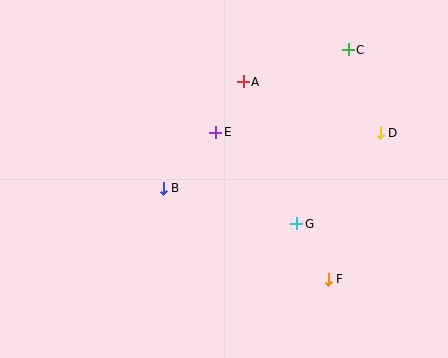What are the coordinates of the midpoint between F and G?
The midpoint between F and G is at (312, 251).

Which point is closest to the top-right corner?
Point C is closest to the top-right corner.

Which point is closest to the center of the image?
Point E at (216, 132) is closest to the center.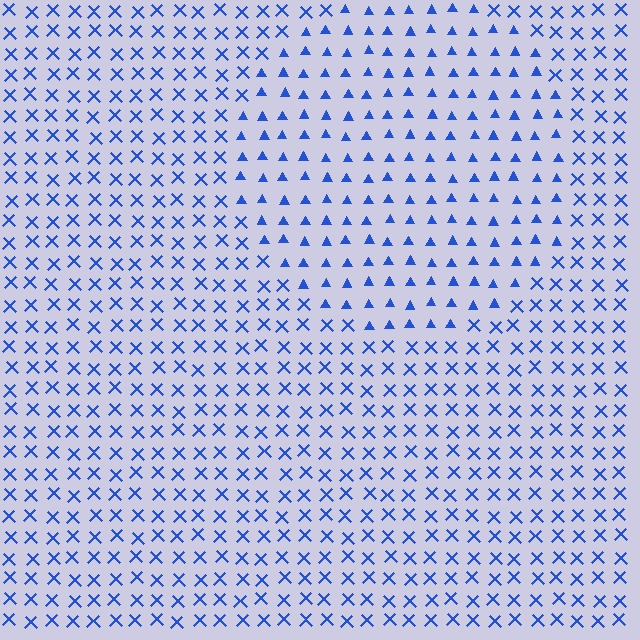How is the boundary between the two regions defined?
The boundary is defined by a change in element shape: triangles inside vs. X marks outside. All elements share the same color and spacing.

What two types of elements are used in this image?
The image uses triangles inside the circle region and X marks outside it.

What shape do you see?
I see a circle.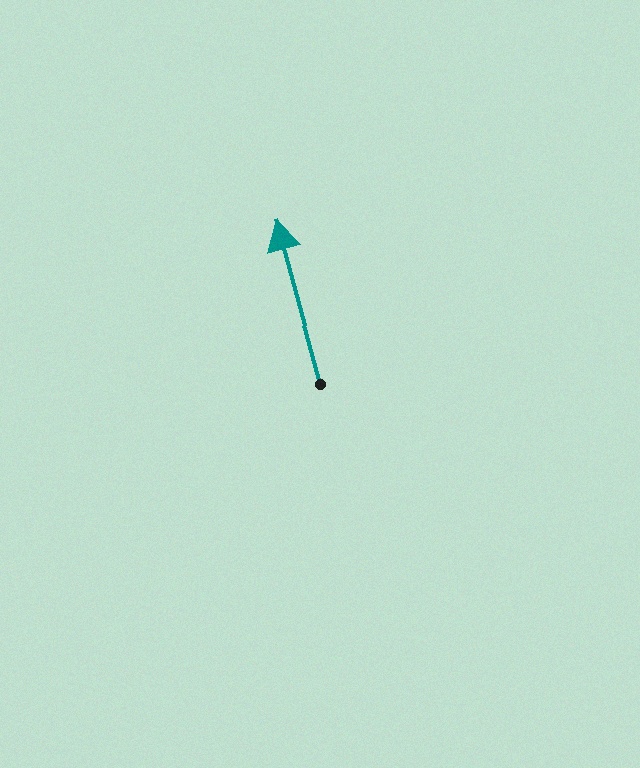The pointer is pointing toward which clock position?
Roughly 11 o'clock.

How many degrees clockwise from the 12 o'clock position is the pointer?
Approximately 345 degrees.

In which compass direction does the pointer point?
North.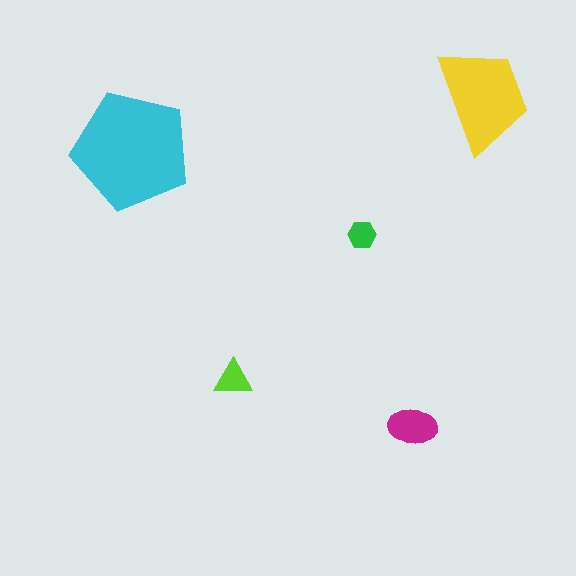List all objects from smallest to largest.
The green hexagon, the lime triangle, the magenta ellipse, the yellow trapezoid, the cyan pentagon.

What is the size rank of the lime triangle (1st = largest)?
4th.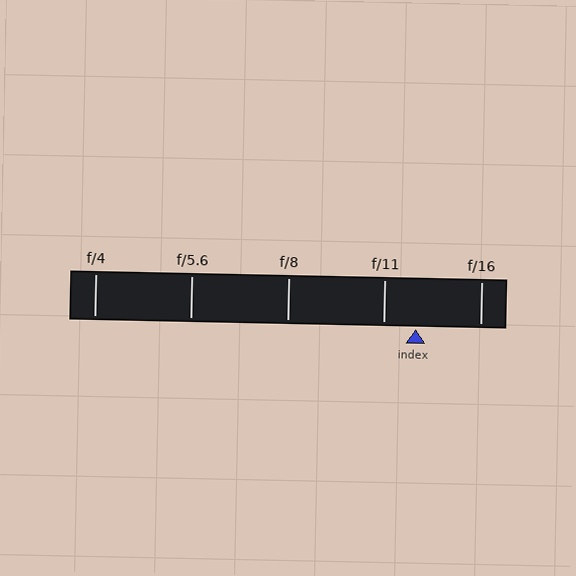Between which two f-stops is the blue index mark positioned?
The index mark is between f/11 and f/16.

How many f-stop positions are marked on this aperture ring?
There are 5 f-stop positions marked.